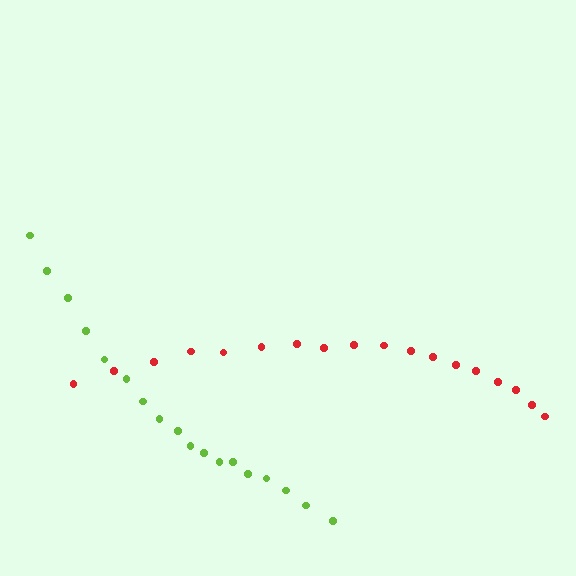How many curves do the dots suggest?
There are 2 distinct paths.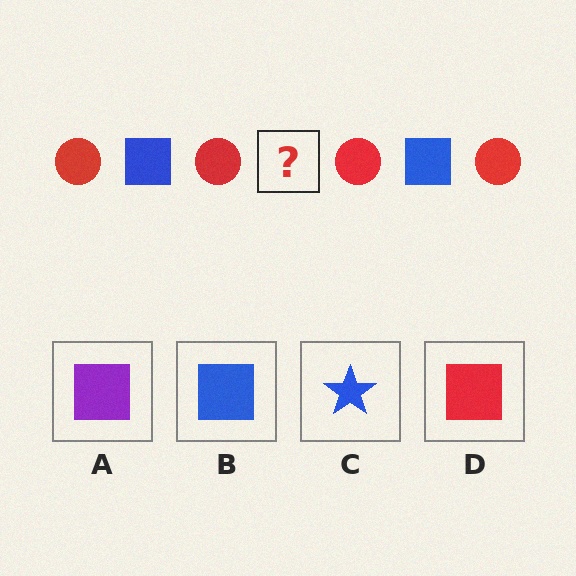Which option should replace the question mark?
Option B.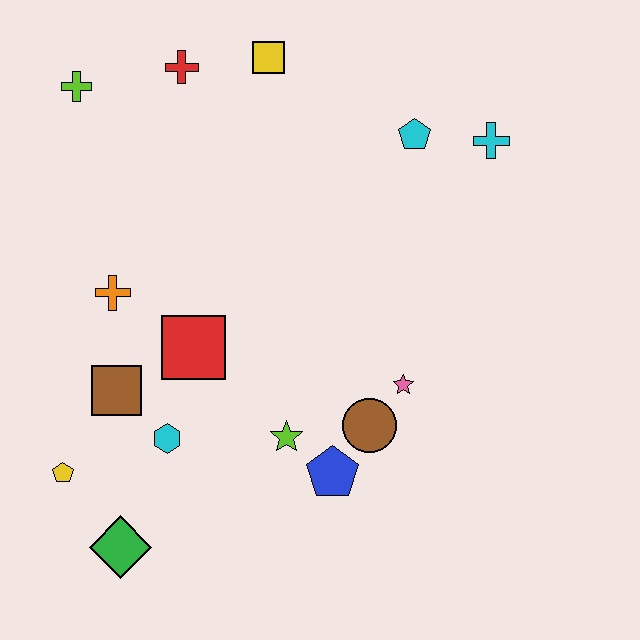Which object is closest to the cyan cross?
The cyan pentagon is closest to the cyan cross.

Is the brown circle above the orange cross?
No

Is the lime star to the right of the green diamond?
Yes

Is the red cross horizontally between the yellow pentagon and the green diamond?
No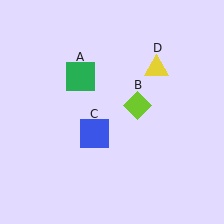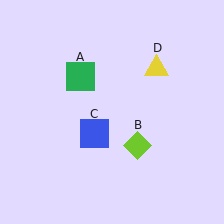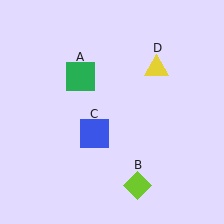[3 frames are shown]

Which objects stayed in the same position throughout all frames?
Green square (object A) and blue square (object C) and yellow triangle (object D) remained stationary.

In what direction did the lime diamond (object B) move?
The lime diamond (object B) moved down.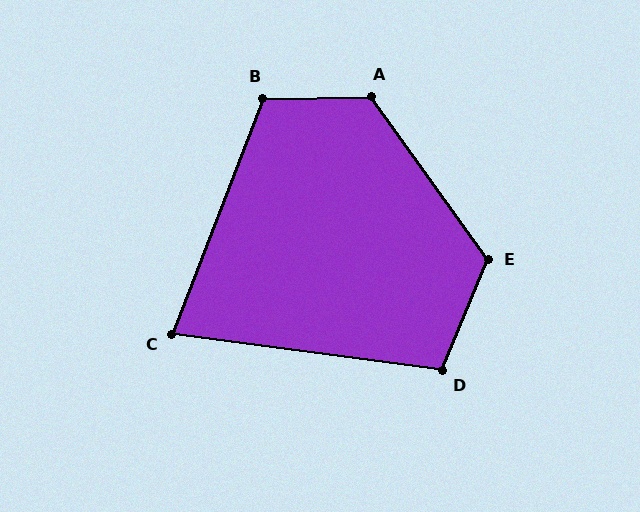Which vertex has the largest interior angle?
A, at approximately 124 degrees.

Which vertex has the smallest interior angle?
C, at approximately 77 degrees.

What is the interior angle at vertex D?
Approximately 105 degrees (obtuse).